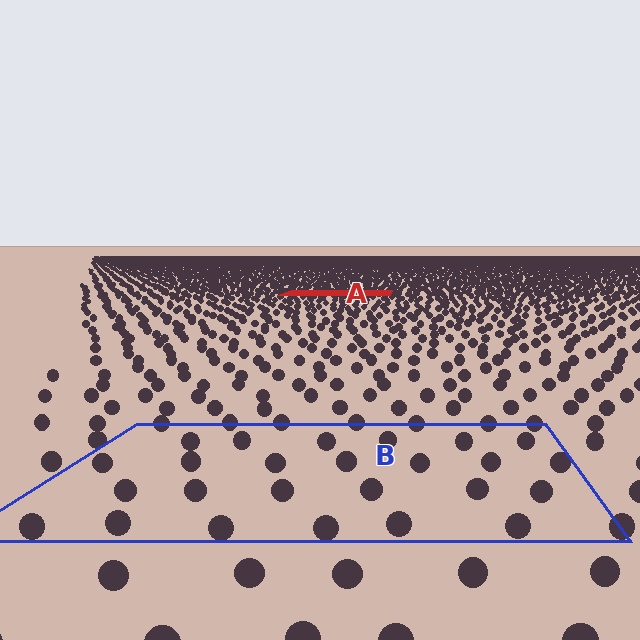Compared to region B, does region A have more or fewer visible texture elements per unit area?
Region A has more texture elements per unit area — they are packed more densely because it is farther away.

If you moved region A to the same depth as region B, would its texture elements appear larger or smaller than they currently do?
They would appear larger. At a closer depth, the same texture elements are projected at a bigger on-screen size.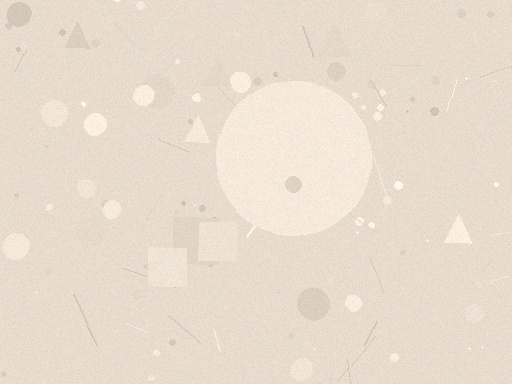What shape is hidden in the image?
A circle is hidden in the image.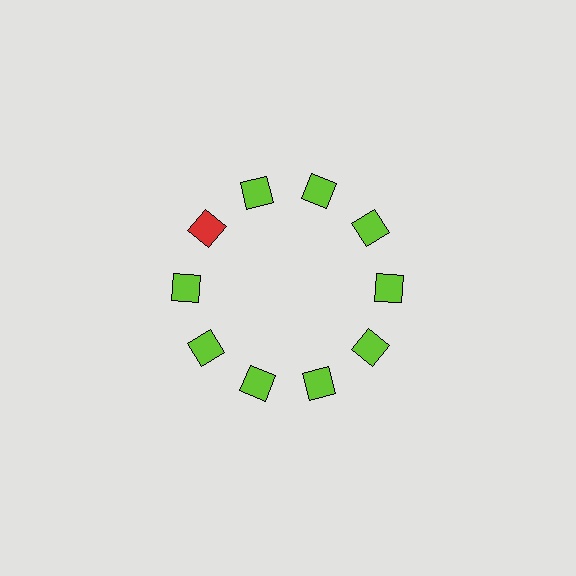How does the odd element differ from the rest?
It has a different color: red instead of lime.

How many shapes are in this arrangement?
There are 10 shapes arranged in a ring pattern.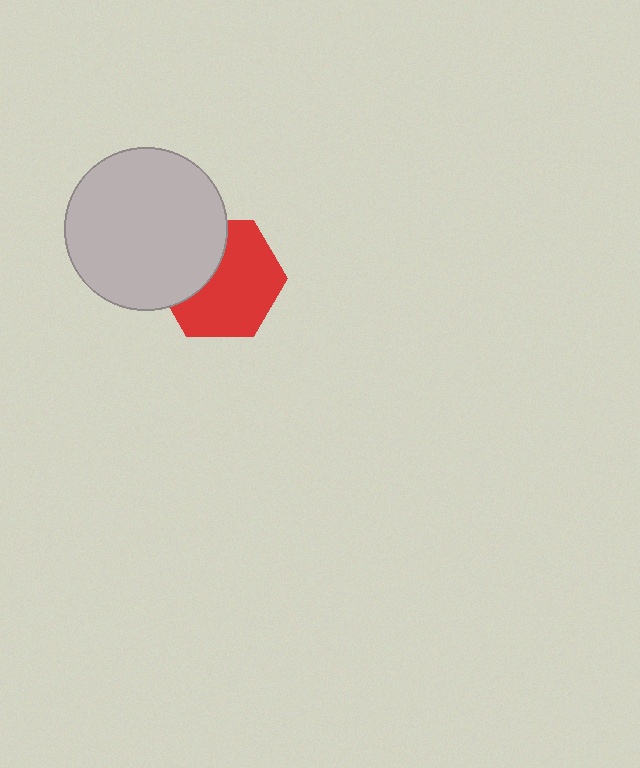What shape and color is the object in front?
The object in front is a light gray circle.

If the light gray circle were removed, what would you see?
You would see the complete red hexagon.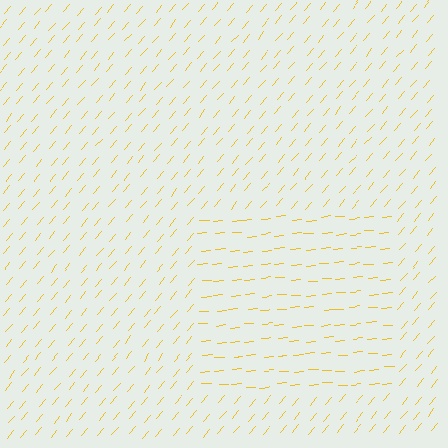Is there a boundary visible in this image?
Yes, there is a texture boundary formed by a change in line orientation.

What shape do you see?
I see a rectangle.